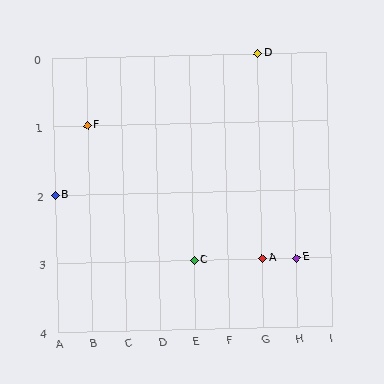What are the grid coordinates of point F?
Point F is at grid coordinates (B, 1).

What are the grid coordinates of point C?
Point C is at grid coordinates (E, 3).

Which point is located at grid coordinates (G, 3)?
Point A is at (G, 3).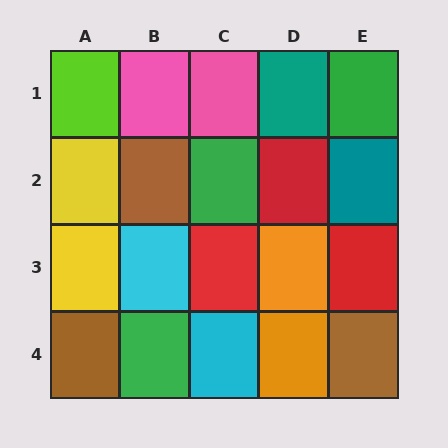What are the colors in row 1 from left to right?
Lime, pink, pink, teal, green.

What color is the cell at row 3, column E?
Red.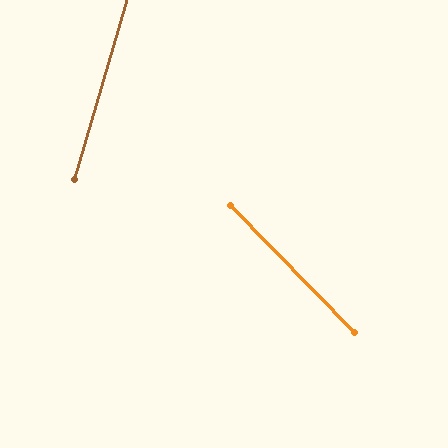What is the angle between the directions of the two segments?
Approximately 60 degrees.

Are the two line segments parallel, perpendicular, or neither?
Neither parallel nor perpendicular — they differ by about 60°.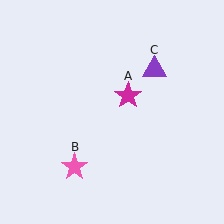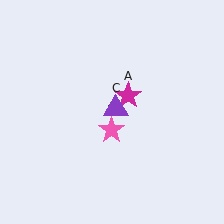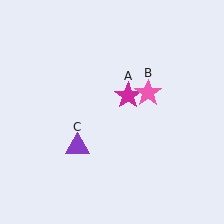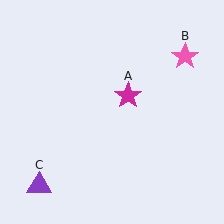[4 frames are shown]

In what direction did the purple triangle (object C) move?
The purple triangle (object C) moved down and to the left.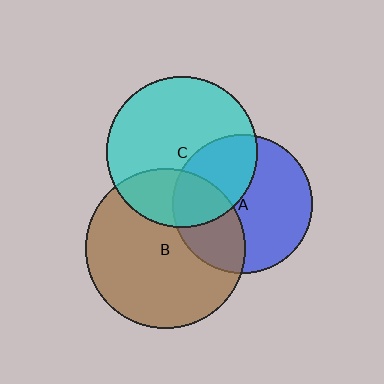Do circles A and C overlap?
Yes.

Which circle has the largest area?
Circle B (brown).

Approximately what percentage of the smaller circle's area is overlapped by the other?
Approximately 35%.